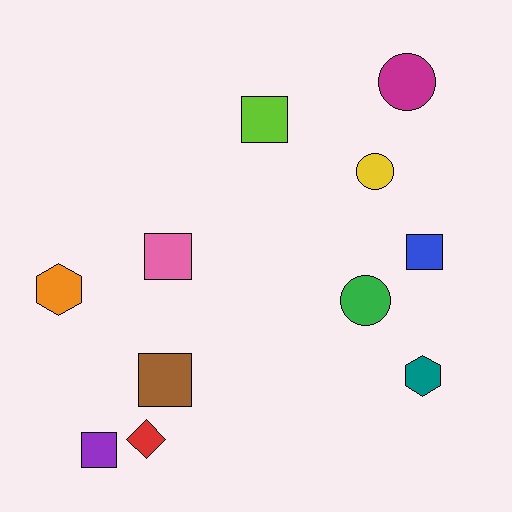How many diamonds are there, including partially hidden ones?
There is 1 diamond.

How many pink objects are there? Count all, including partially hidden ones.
There is 1 pink object.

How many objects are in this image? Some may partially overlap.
There are 11 objects.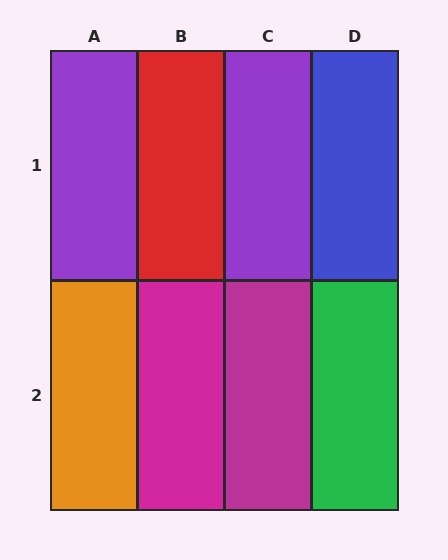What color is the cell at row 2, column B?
Magenta.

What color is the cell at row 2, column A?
Orange.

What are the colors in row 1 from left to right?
Purple, red, purple, blue.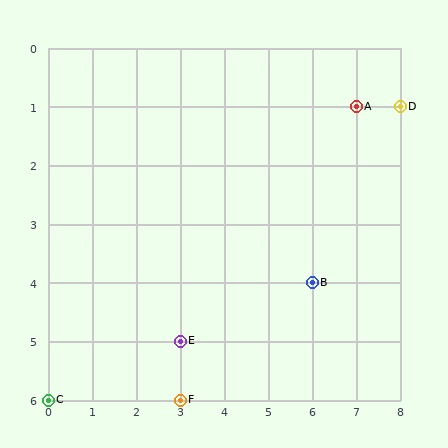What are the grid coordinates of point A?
Point A is at grid coordinates (7, 1).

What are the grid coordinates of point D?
Point D is at grid coordinates (8, 1).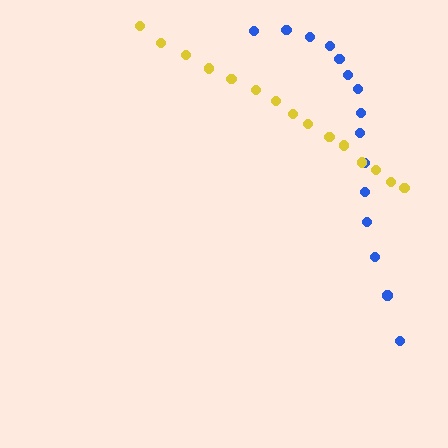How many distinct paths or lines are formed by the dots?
There are 2 distinct paths.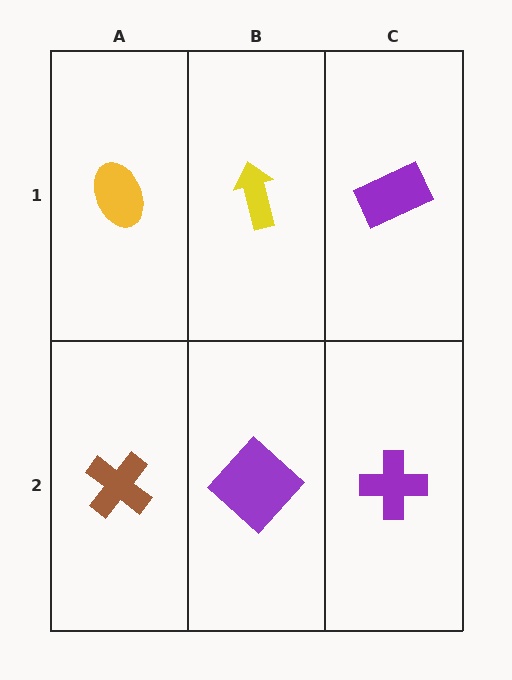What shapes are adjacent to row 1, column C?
A purple cross (row 2, column C), a yellow arrow (row 1, column B).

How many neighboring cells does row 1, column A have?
2.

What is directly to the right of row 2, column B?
A purple cross.